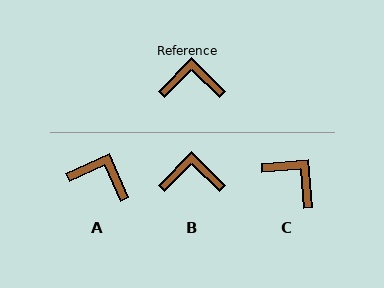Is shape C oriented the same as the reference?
No, it is off by about 41 degrees.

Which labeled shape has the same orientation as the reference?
B.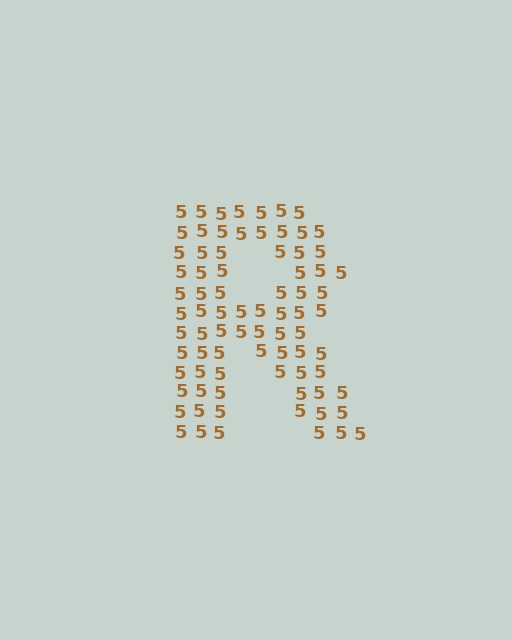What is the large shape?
The large shape is the letter R.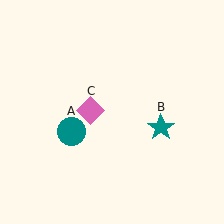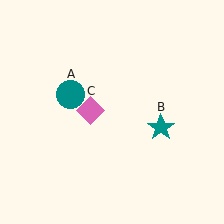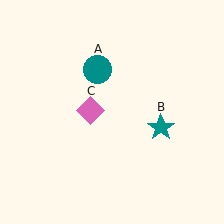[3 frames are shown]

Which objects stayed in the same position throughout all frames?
Teal star (object B) and pink diamond (object C) remained stationary.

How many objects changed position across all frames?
1 object changed position: teal circle (object A).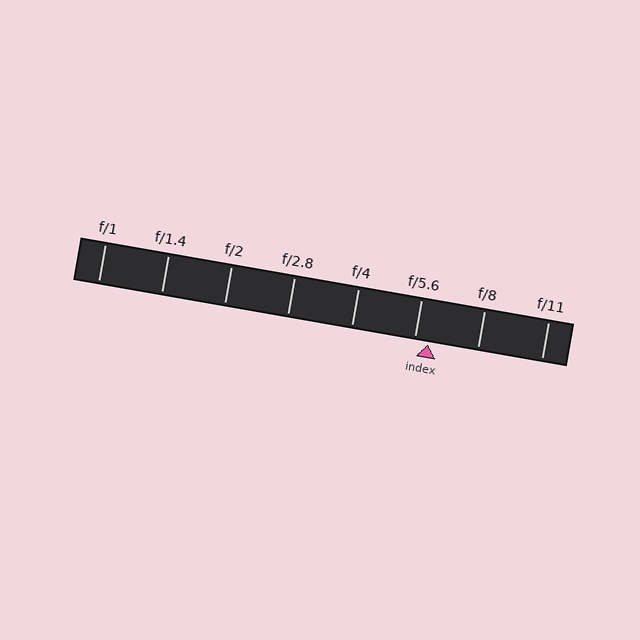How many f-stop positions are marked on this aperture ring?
There are 8 f-stop positions marked.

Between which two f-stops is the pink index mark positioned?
The index mark is between f/5.6 and f/8.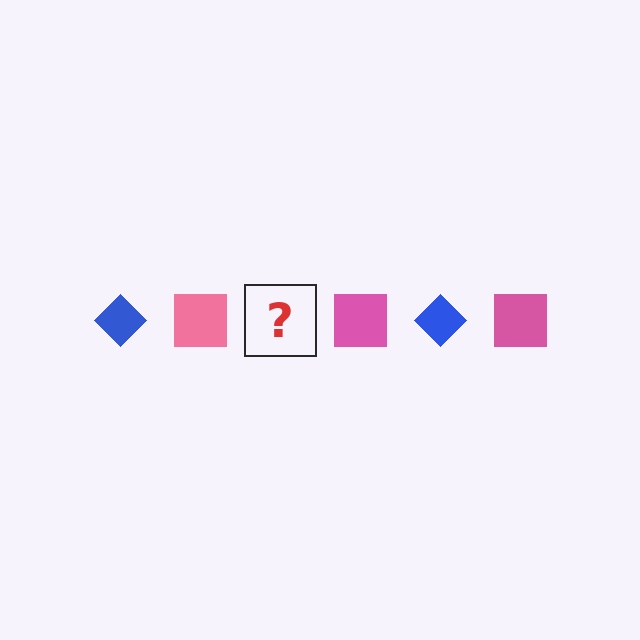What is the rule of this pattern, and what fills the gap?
The rule is that the pattern alternates between blue diamond and pink square. The gap should be filled with a blue diamond.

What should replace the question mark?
The question mark should be replaced with a blue diamond.